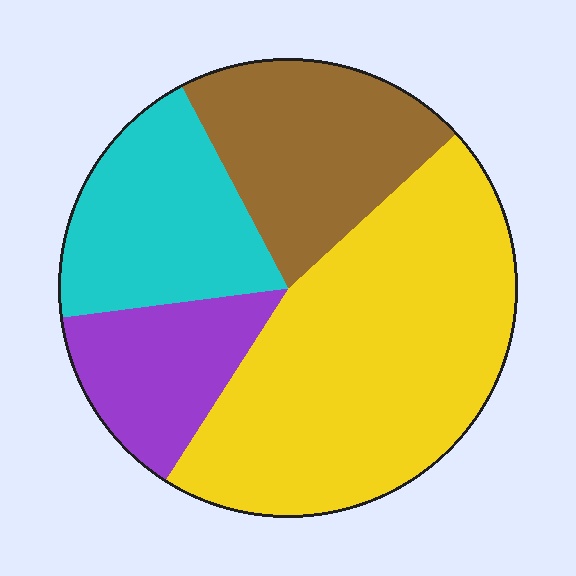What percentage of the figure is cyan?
Cyan covers 19% of the figure.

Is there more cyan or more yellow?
Yellow.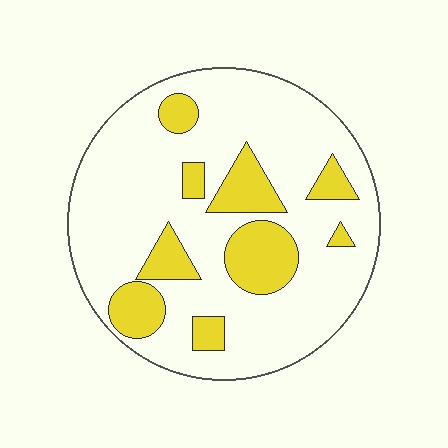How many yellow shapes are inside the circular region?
9.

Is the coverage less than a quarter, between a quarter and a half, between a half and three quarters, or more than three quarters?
Less than a quarter.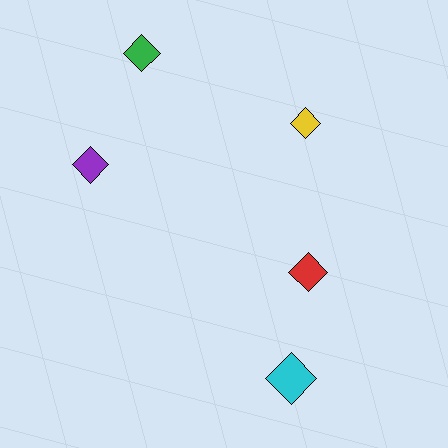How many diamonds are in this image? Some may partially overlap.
There are 5 diamonds.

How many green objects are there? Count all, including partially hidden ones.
There is 1 green object.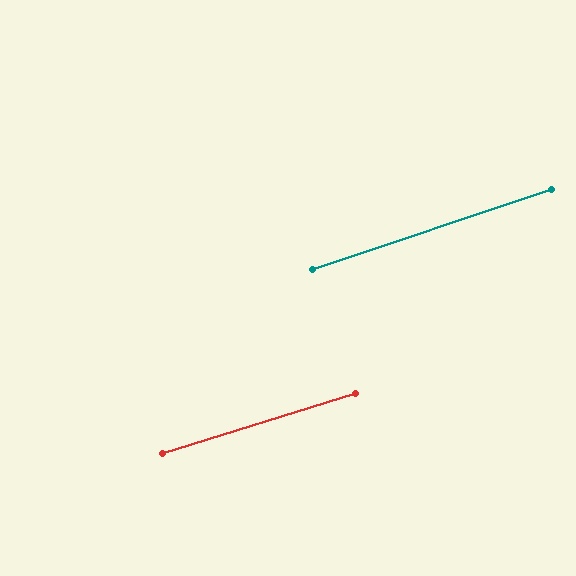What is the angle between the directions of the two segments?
Approximately 1 degree.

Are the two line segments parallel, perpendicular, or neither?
Parallel — their directions differ by only 1.0°.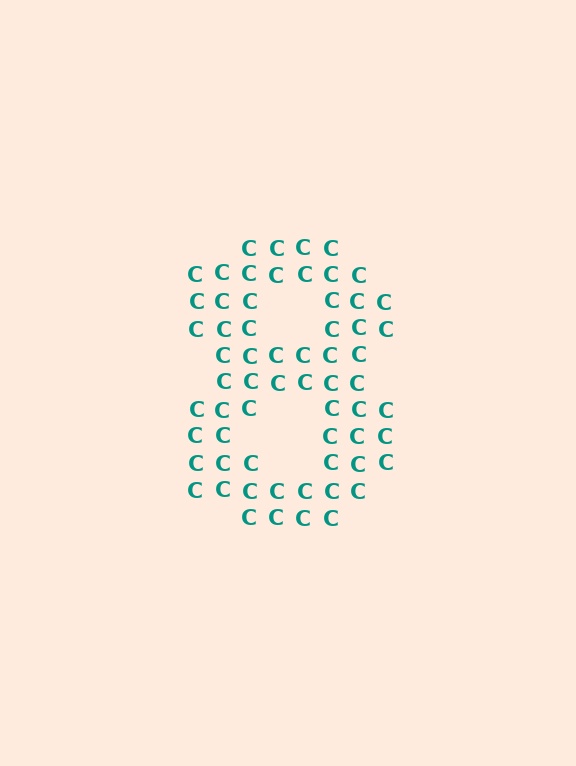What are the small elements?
The small elements are letter C's.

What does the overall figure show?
The overall figure shows the digit 8.